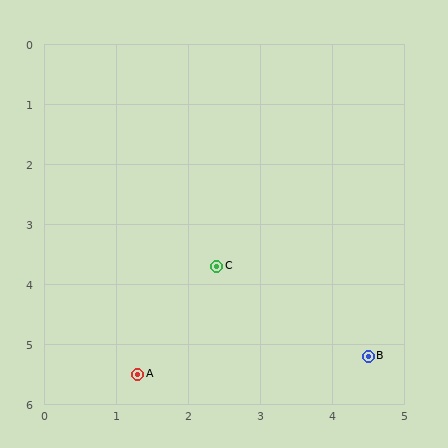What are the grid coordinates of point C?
Point C is at approximately (2.4, 3.7).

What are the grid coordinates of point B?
Point B is at approximately (4.5, 5.2).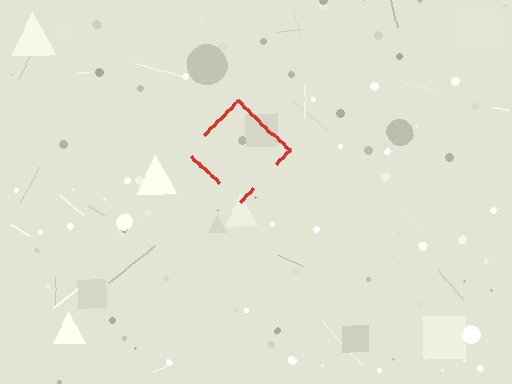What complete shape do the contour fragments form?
The contour fragments form a diamond.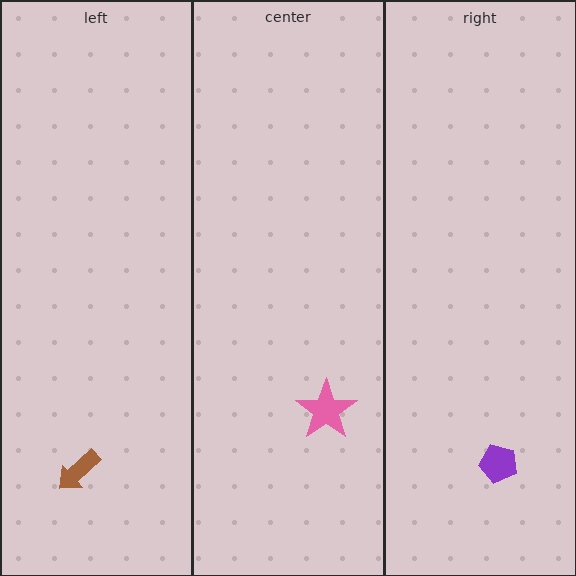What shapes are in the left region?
The brown arrow.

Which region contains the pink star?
The center region.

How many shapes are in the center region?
1.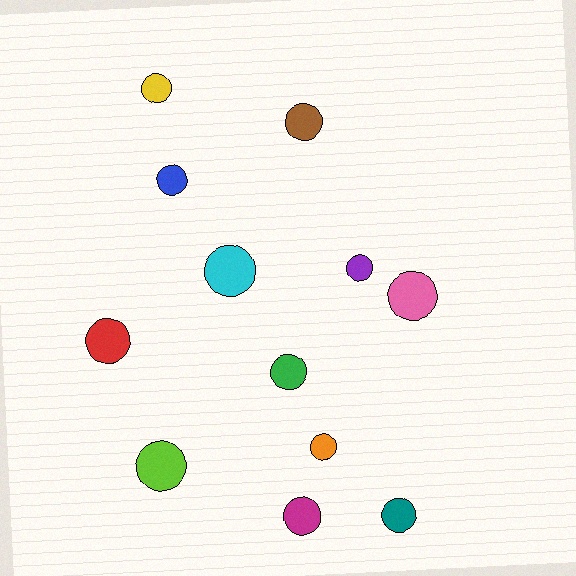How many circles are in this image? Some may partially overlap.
There are 12 circles.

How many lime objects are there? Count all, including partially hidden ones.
There is 1 lime object.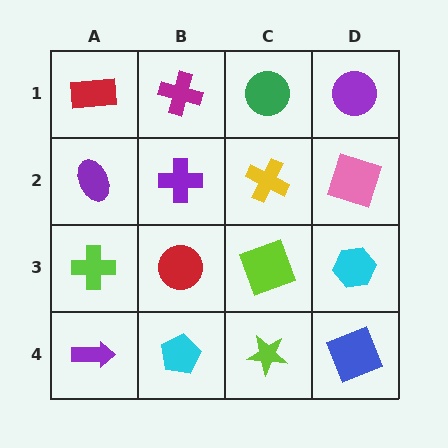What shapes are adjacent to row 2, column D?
A purple circle (row 1, column D), a cyan hexagon (row 3, column D), a yellow cross (row 2, column C).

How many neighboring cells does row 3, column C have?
4.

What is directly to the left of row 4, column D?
A lime star.